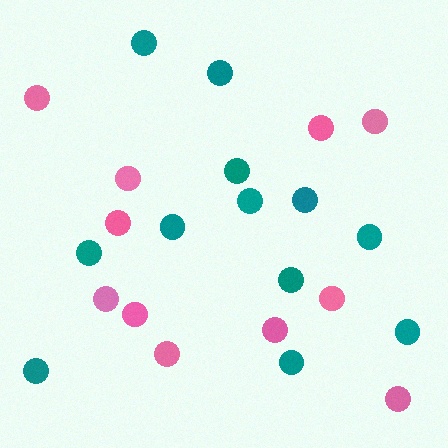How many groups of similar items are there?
There are 2 groups: one group of pink circles (11) and one group of teal circles (12).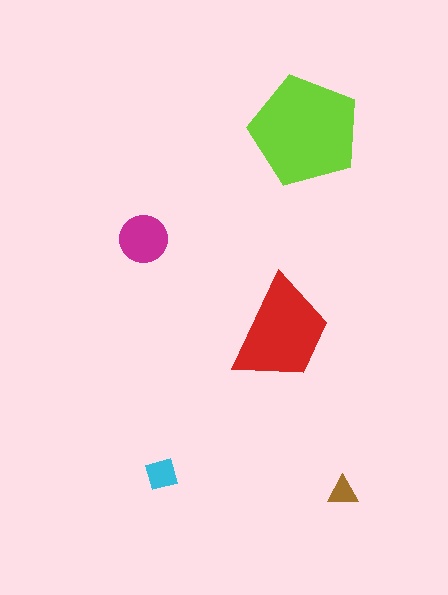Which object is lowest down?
The brown triangle is bottommost.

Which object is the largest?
The lime pentagon.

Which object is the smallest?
The brown triangle.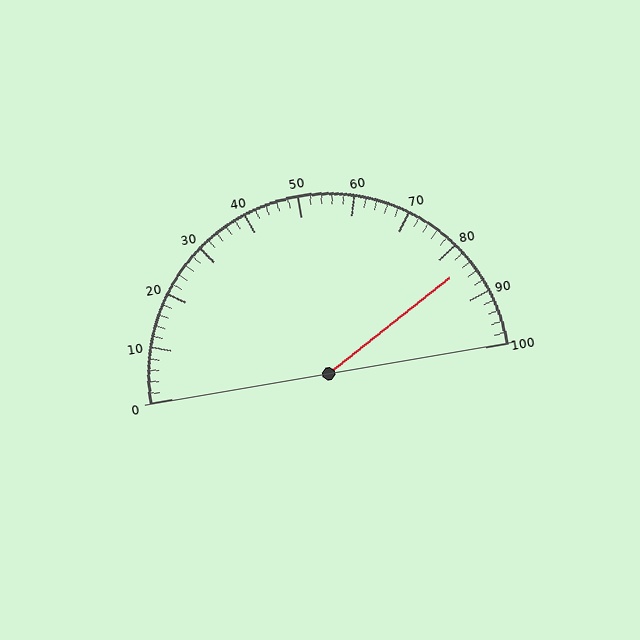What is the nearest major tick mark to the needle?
The nearest major tick mark is 80.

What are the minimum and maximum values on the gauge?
The gauge ranges from 0 to 100.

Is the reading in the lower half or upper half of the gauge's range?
The reading is in the upper half of the range (0 to 100).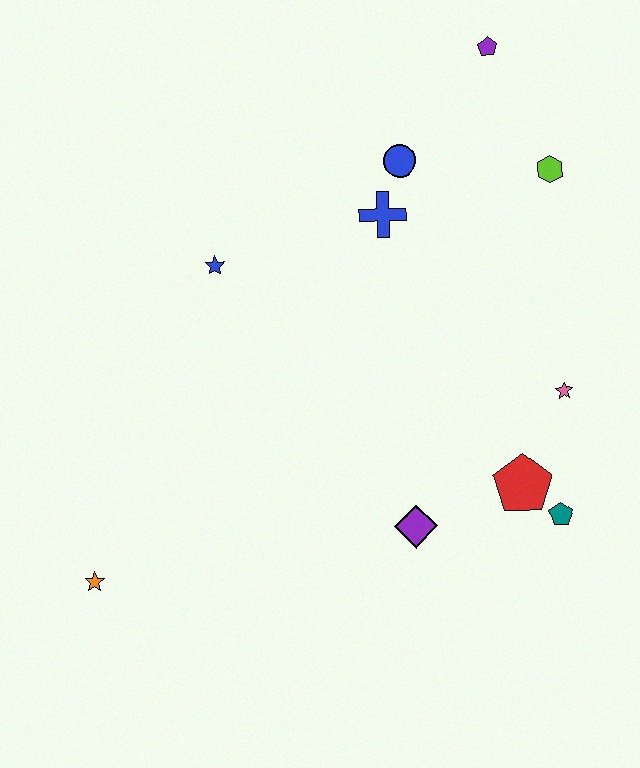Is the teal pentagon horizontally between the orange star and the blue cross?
No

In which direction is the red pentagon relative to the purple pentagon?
The red pentagon is below the purple pentagon.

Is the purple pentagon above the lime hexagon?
Yes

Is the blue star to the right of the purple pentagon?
No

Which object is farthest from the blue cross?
The orange star is farthest from the blue cross.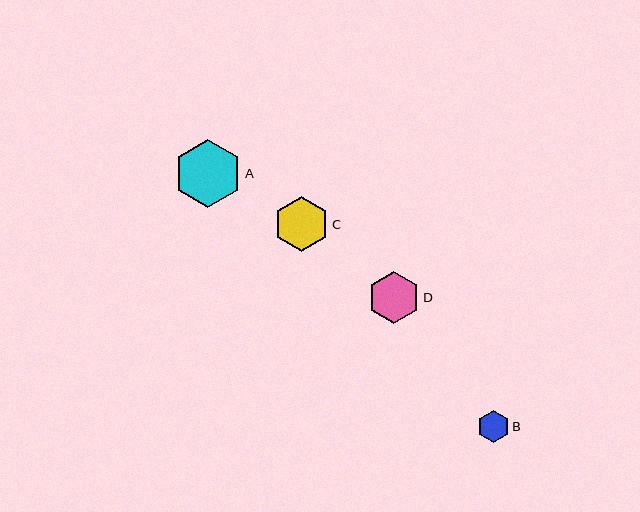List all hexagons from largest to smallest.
From largest to smallest: A, C, D, B.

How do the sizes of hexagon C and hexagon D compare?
Hexagon C and hexagon D are approximately the same size.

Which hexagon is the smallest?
Hexagon B is the smallest with a size of approximately 31 pixels.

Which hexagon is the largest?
Hexagon A is the largest with a size of approximately 68 pixels.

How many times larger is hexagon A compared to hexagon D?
Hexagon A is approximately 1.3 times the size of hexagon D.